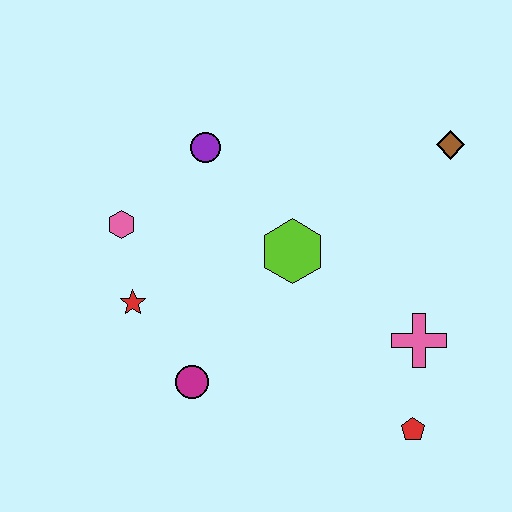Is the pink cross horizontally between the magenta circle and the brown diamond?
Yes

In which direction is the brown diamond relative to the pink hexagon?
The brown diamond is to the right of the pink hexagon.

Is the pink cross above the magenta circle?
Yes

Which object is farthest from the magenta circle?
The brown diamond is farthest from the magenta circle.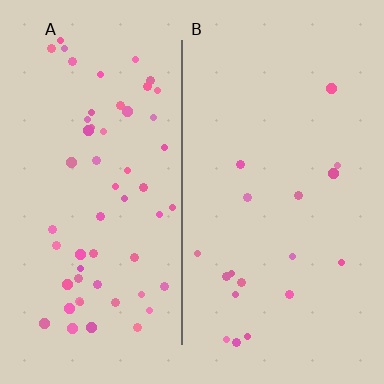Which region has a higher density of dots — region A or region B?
A (the left).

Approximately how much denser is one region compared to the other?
Approximately 3.2× — region A over region B.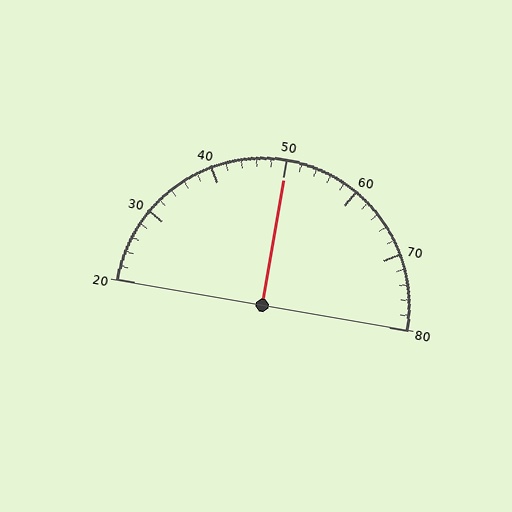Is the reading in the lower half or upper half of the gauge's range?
The reading is in the upper half of the range (20 to 80).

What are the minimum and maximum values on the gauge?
The gauge ranges from 20 to 80.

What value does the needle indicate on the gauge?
The needle indicates approximately 50.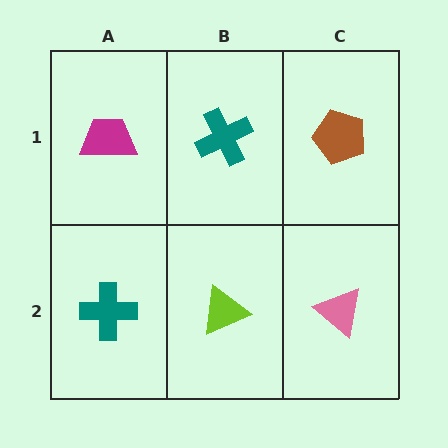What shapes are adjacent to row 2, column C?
A brown pentagon (row 1, column C), a lime triangle (row 2, column B).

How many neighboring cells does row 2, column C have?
2.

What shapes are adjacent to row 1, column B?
A lime triangle (row 2, column B), a magenta trapezoid (row 1, column A), a brown pentagon (row 1, column C).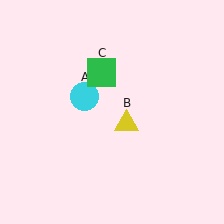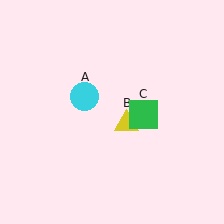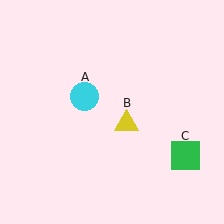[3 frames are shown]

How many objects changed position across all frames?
1 object changed position: green square (object C).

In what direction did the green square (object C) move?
The green square (object C) moved down and to the right.